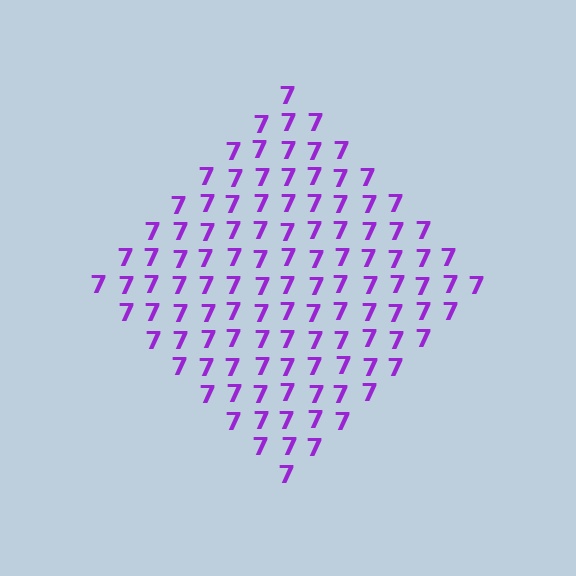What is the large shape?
The large shape is a diamond.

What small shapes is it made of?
It is made of small digit 7's.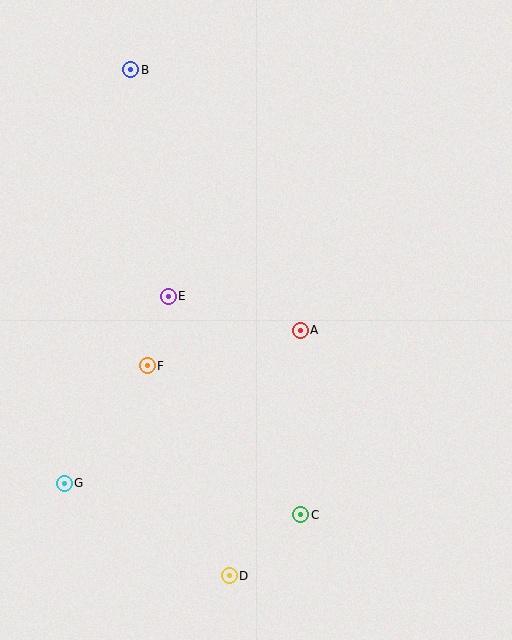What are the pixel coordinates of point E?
Point E is at (168, 296).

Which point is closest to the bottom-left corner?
Point G is closest to the bottom-left corner.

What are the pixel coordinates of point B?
Point B is at (131, 70).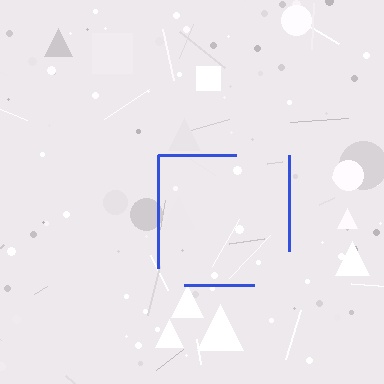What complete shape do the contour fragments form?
The contour fragments form a square.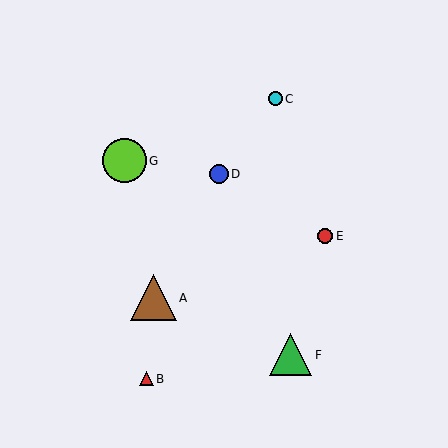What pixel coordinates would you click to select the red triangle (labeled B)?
Click at (146, 379) to select the red triangle B.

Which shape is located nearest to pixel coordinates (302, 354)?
The green triangle (labeled F) at (291, 355) is nearest to that location.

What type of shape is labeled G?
Shape G is a lime circle.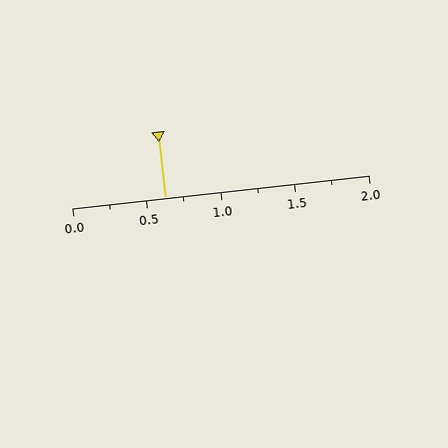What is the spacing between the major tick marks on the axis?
The major ticks are spaced 0.5 apart.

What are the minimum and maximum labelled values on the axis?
The axis runs from 0.0 to 2.0.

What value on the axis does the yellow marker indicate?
The marker indicates approximately 0.62.